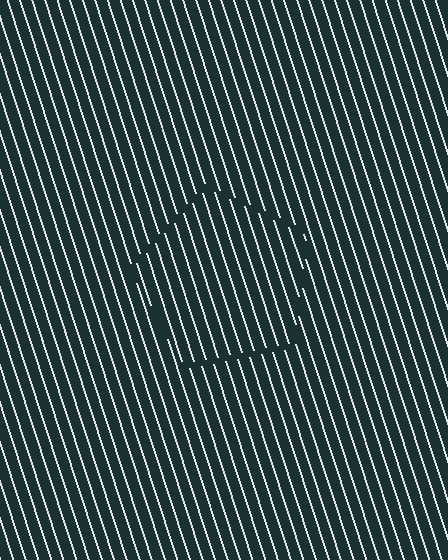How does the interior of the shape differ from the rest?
The interior of the shape contains the same grating, shifted by half a period — the contour is defined by the phase discontinuity where line-ends from the inner and outer gratings abut.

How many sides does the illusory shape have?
5 sides — the line-ends trace a pentagon.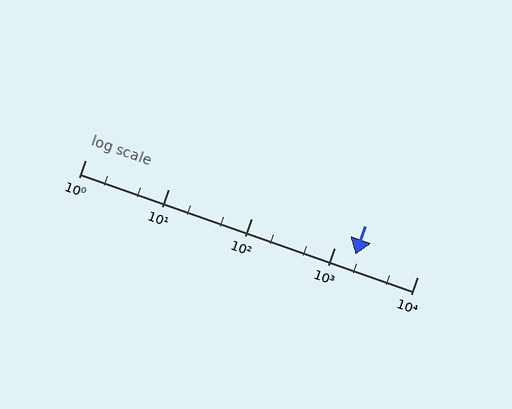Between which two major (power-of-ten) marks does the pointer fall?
The pointer is between 1000 and 10000.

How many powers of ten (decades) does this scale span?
The scale spans 4 decades, from 1 to 10000.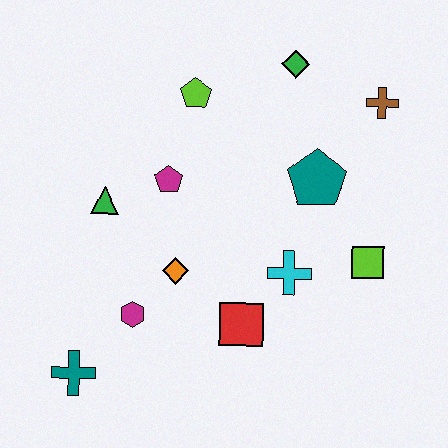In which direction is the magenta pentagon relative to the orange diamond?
The magenta pentagon is above the orange diamond.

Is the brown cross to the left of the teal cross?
No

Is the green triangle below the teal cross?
No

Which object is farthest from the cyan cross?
The teal cross is farthest from the cyan cross.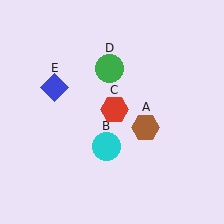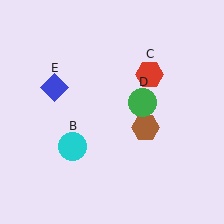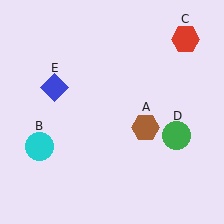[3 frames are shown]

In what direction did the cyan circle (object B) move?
The cyan circle (object B) moved left.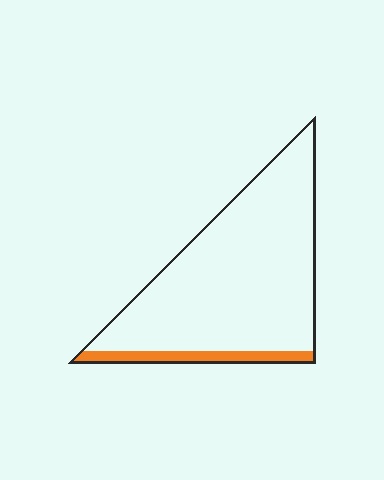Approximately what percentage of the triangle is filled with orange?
Approximately 10%.